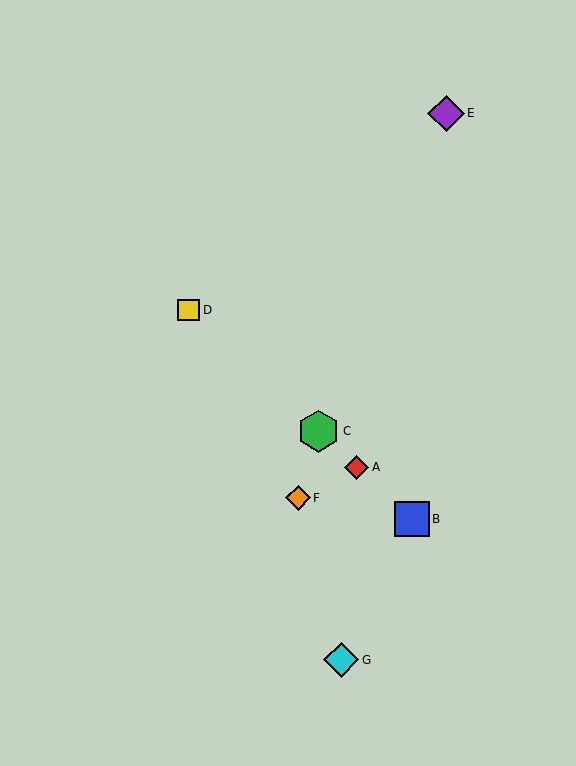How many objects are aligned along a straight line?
4 objects (A, B, C, D) are aligned along a straight line.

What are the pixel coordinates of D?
Object D is at (189, 310).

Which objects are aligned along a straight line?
Objects A, B, C, D are aligned along a straight line.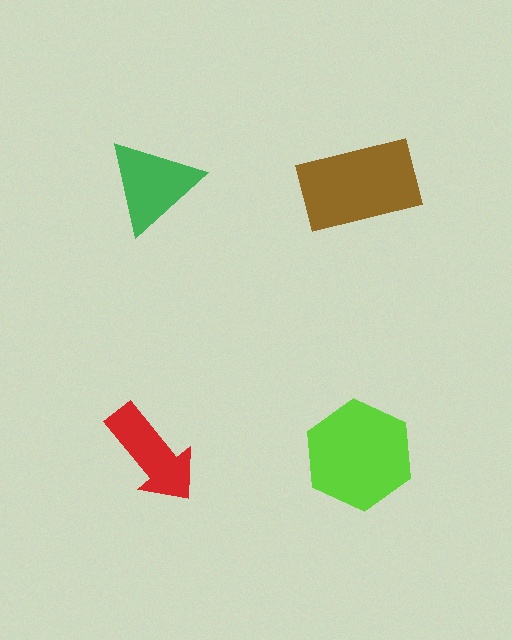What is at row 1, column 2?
A brown rectangle.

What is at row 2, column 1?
A red arrow.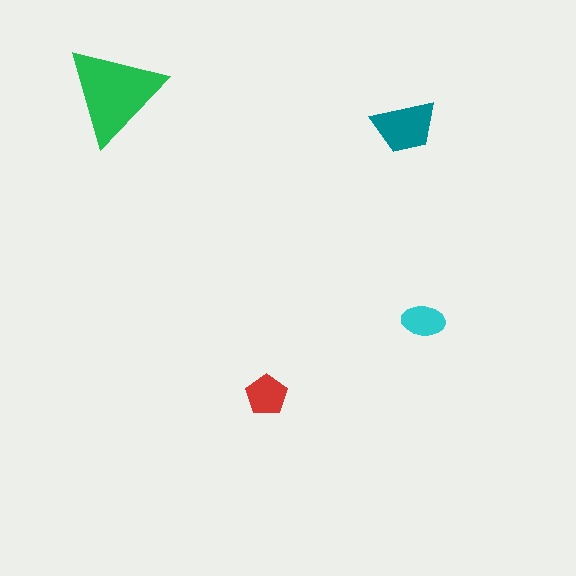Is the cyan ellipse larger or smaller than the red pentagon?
Smaller.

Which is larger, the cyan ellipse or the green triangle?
The green triangle.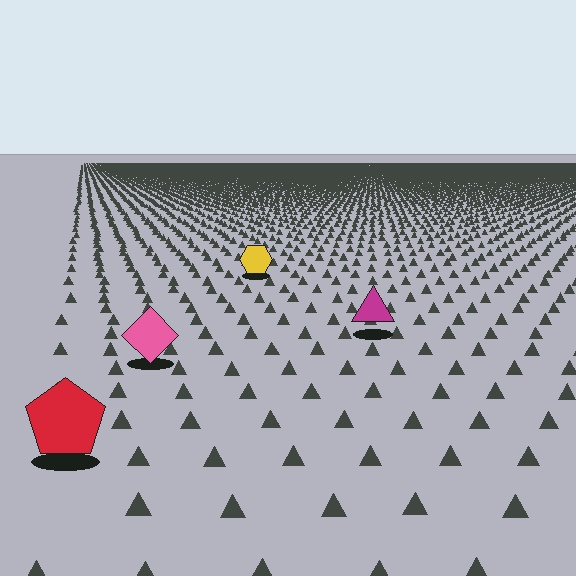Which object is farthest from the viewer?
The yellow hexagon is farthest from the viewer. It appears smaller and the ground texture around it is denser.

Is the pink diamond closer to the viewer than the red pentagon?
No. The red pentagon is closer — you can tell from the texture gradient: the ground texture is coarser near it.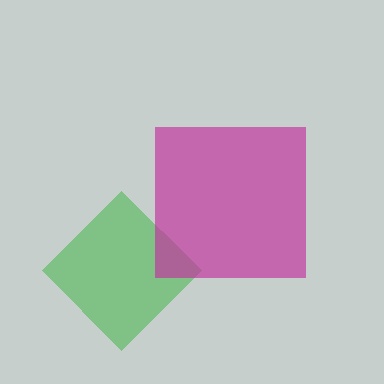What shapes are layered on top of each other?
The layered shapes are: a green diamond, a magenta square.